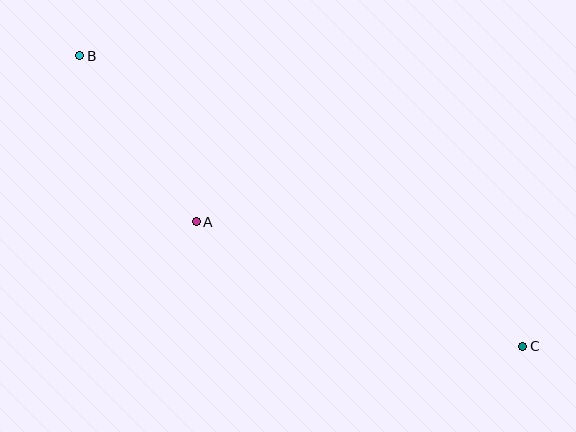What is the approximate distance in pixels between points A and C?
The distance between A and C is approximately 349 pixels.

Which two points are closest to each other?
Points A and B are closest to each other.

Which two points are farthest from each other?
Points B and C are farthest from each other.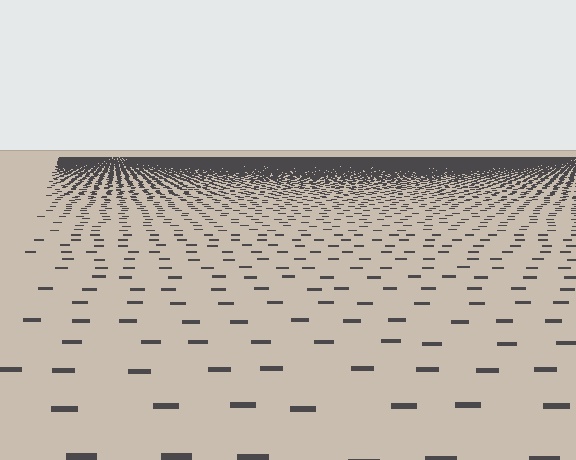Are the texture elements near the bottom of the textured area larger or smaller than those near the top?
Larger. Near the bottom, elements are closer to the viewer and appear at a bigger on-screen size.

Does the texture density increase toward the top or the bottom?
Density increases toward the top.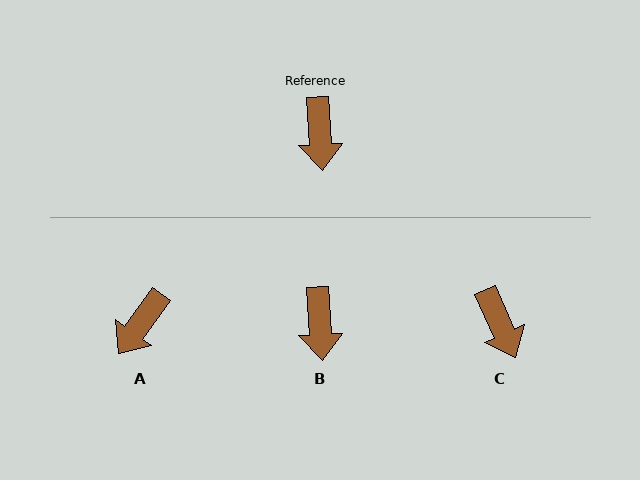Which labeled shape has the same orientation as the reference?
B.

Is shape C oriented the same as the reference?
No, it is off by about 21 degrees.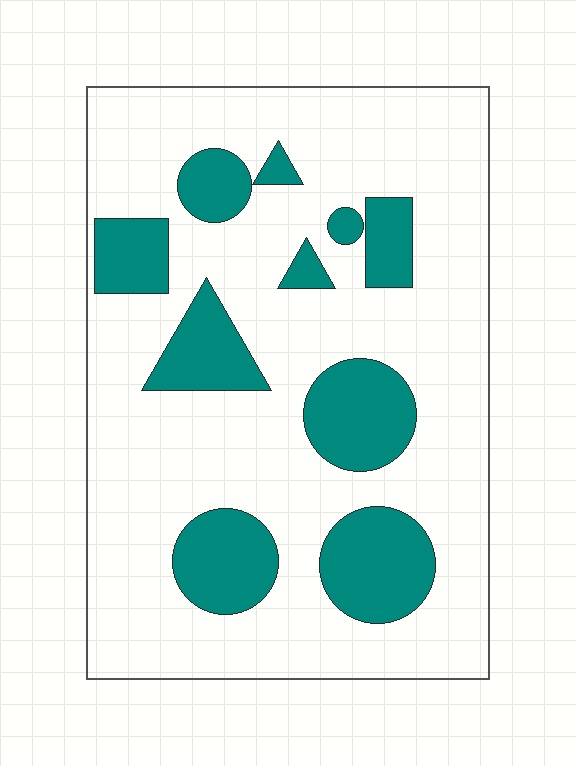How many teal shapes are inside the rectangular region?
10.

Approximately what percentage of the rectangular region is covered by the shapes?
Approximately 25%.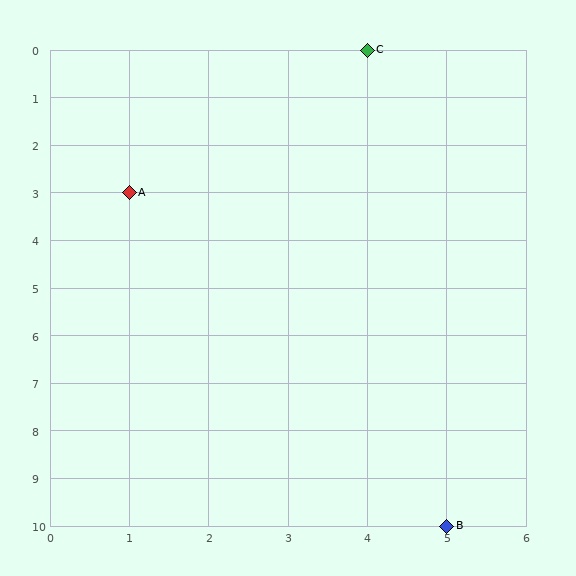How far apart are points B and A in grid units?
Points B and A are 4 columns and 7 rows apart (about 8.1 grid units diagonally).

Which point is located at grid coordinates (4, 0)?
Point C is at (4, 0).